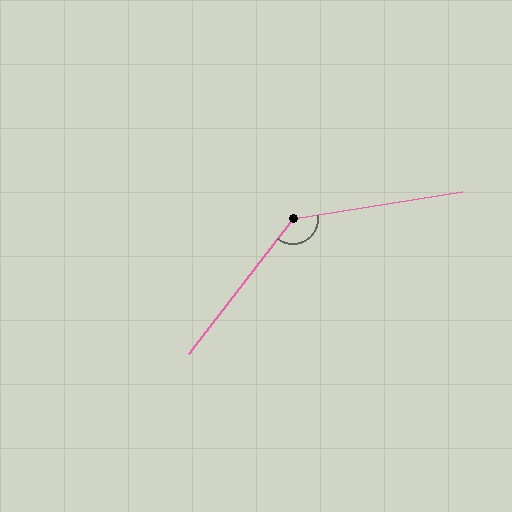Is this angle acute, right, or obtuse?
It is obtuse.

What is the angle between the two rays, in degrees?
Approximately 137 degrees.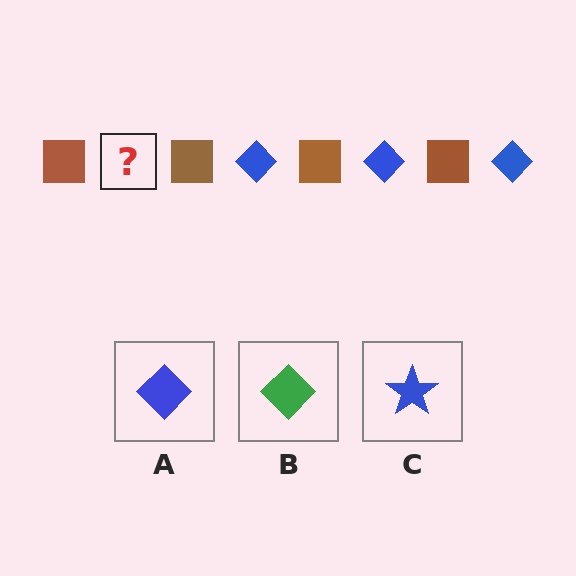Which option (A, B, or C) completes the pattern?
A.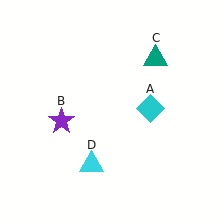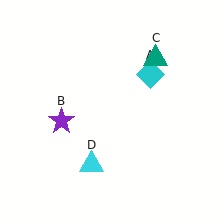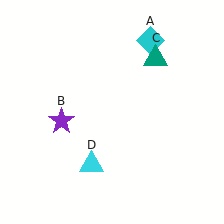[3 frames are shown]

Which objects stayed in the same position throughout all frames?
Purple star (object B) and teal triangle (object C) and cyan triangle (object D) remained stationary.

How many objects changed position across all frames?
1 object changed position: cyan diamond (object A).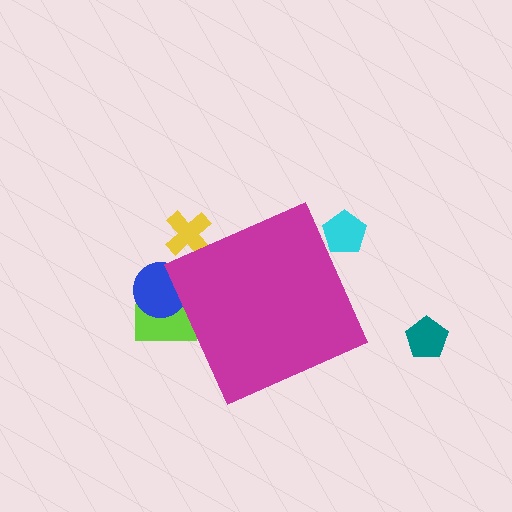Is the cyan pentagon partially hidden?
Yes, the cyan pentagon is partially hidden behind the magenta diamond.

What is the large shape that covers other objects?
A magenta diamond.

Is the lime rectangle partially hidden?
Yes, the lime rectangle is partially hidden behind the magenta diamond.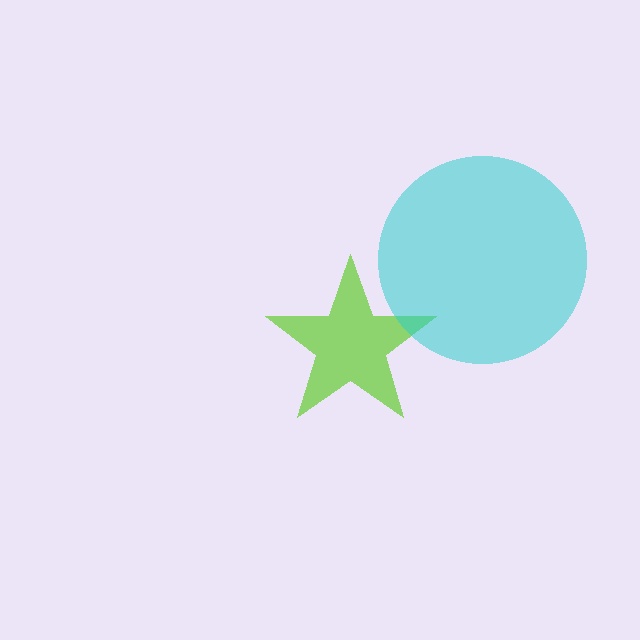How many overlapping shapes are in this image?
There are 2 overlapping shapes in the image.